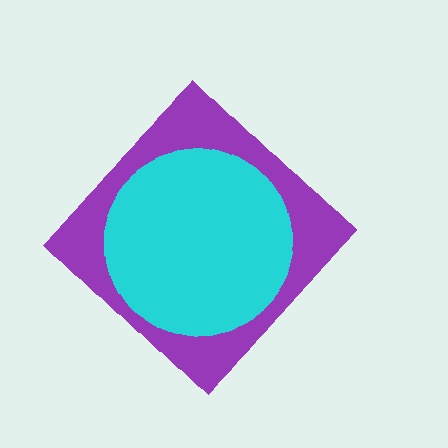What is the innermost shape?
The cyan circle.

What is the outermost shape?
The purple diamond.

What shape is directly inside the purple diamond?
The cyan circle.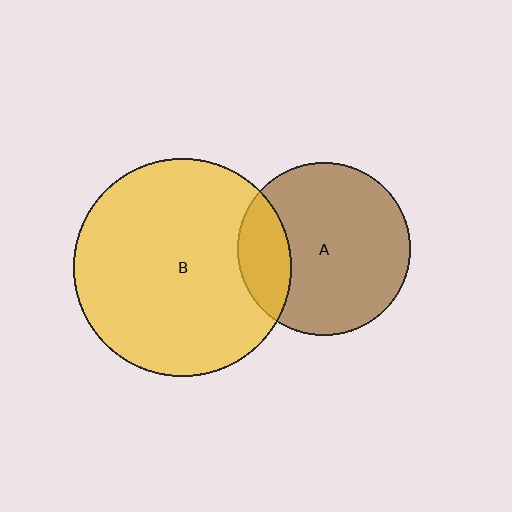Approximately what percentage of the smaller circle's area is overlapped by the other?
Approximately 20%.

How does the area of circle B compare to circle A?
Approximately 1.6 times.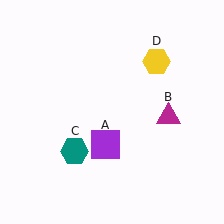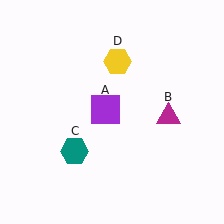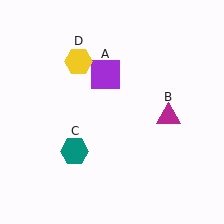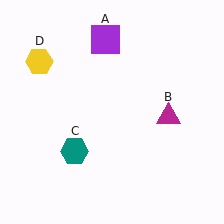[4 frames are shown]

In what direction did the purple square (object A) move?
The purple square (object A) moved up.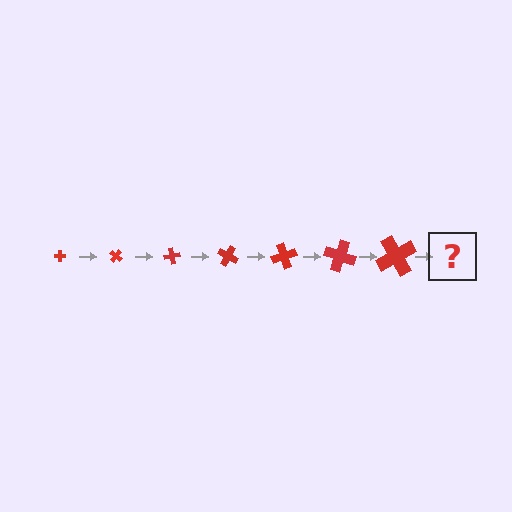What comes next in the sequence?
The next element should be a cross, larger than the previous one and rotated 280 degrees from the start.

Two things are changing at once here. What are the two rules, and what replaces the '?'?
The two rules are that the cross grows larger each step and it rotates 40 degrees each step. The '?' should be a cross, larger than the previous one and rotated 280 degrees from the start.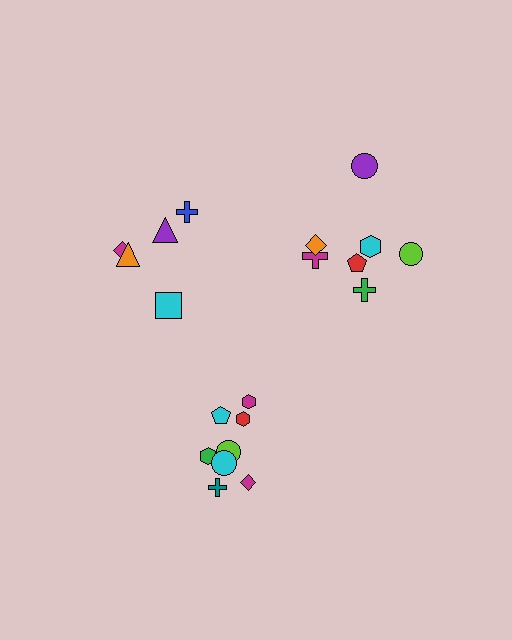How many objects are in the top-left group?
There are 5 objects.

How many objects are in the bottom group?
There are 8 objects.